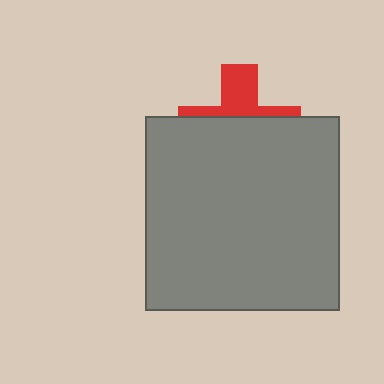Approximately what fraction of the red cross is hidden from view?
Roughly 64% of the red cross is hidden behind the gray square.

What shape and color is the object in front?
The object in front is a gray square.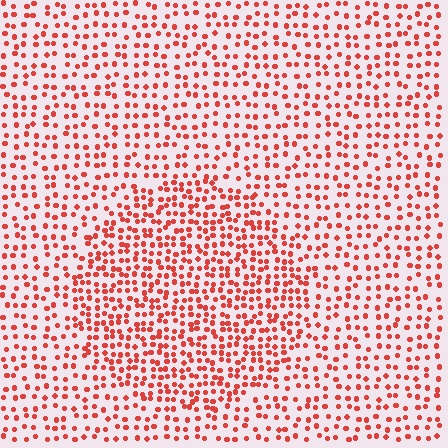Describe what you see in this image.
The image contains small red elements arranged at two different densities. A circle-shaped region is visible where the elements are more densely packed than the surrounding area.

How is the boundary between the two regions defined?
The boundary is defined by a change in element density (approximately 1.7x ratio). All elements are the same color, size, and shape.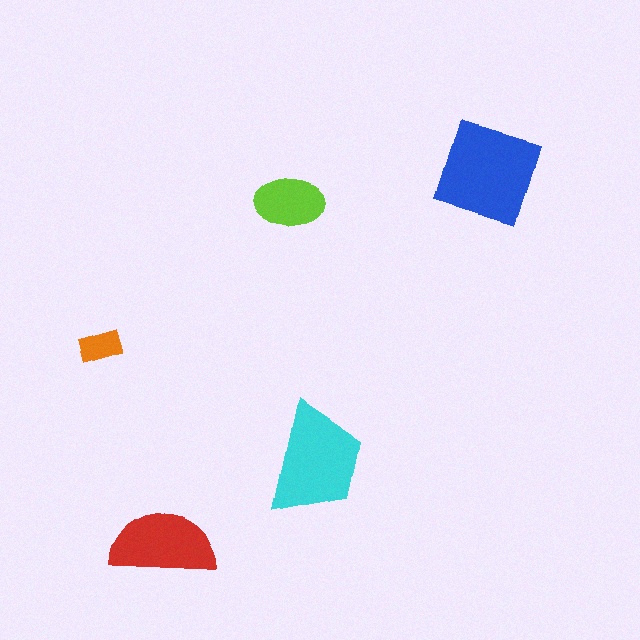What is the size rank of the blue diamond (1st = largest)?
1st.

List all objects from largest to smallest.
The blue diamond, the cyan trapezoid, the red semicircle, the lime ellipse, the orange rectangle.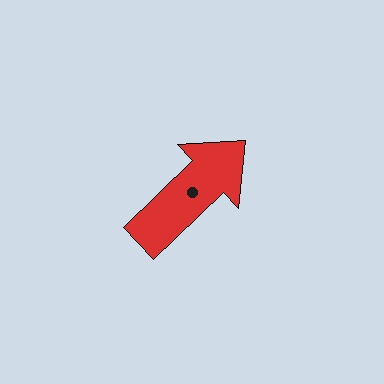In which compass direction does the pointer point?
Northeast.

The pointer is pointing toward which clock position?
Roughly 2 o'clock.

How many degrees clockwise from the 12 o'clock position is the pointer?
Approximately 46 degrees.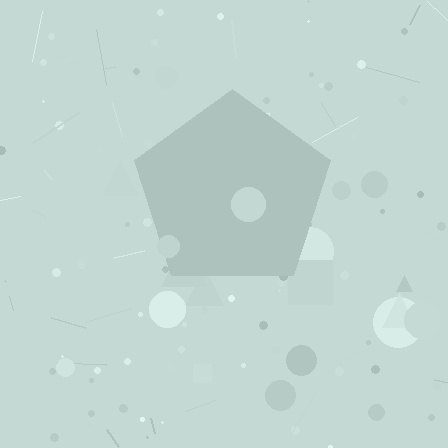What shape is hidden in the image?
A pentagon is hidden in the image.